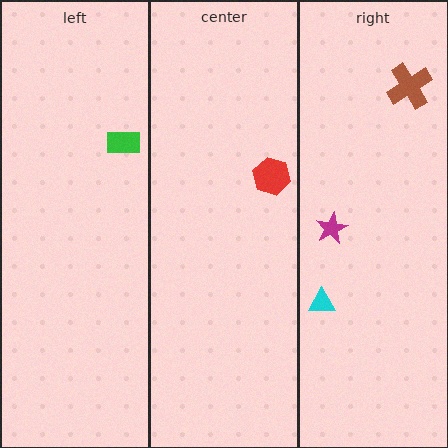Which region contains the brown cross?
The right region.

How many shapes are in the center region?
1.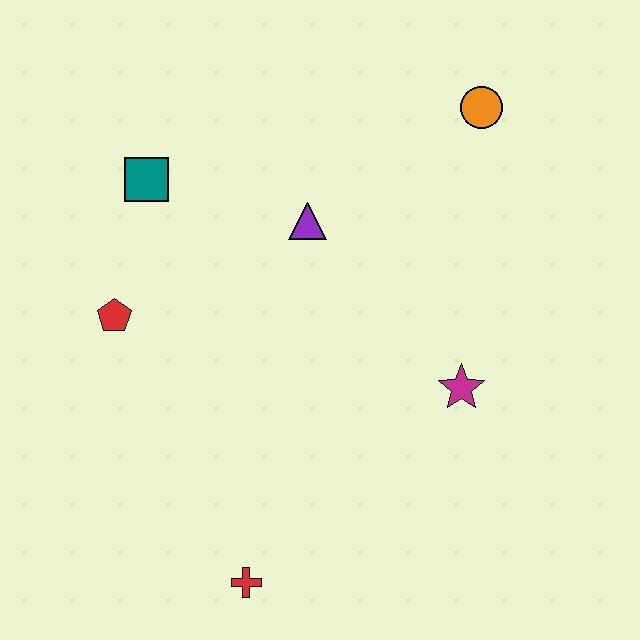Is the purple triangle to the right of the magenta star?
No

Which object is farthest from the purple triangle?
The red cross is farthest from the purple triangle.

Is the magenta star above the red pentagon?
No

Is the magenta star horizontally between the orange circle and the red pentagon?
Yes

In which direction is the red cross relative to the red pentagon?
The red cross is below the red pentagon.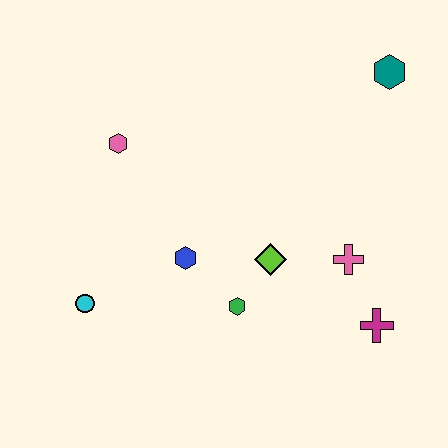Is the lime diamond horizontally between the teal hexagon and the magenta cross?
No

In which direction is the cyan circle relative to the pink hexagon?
The cyan circle is below the pink hexagon.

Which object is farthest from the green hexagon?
The teal hexagon is farthest from the green hexagon.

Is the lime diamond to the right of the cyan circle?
Yes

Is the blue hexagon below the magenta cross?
No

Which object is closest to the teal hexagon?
The pink cross is closest to the teal hexagon.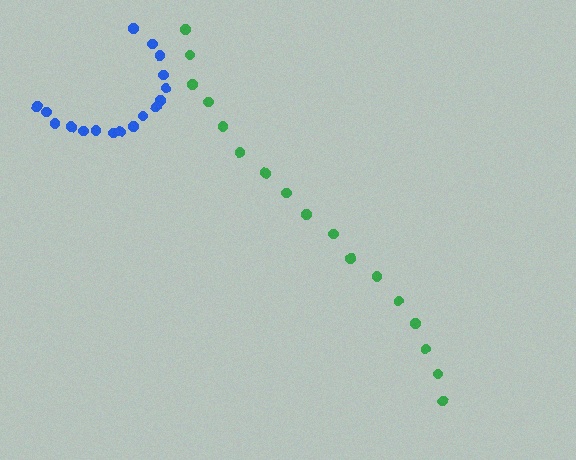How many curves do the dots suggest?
There are 2 distinct paths.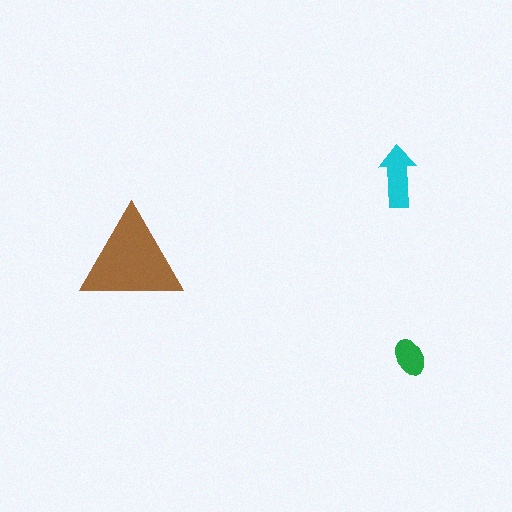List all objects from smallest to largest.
The green ellipse, the cyan arrow, the brown triangle.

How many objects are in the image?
There are 3 objects in the image.